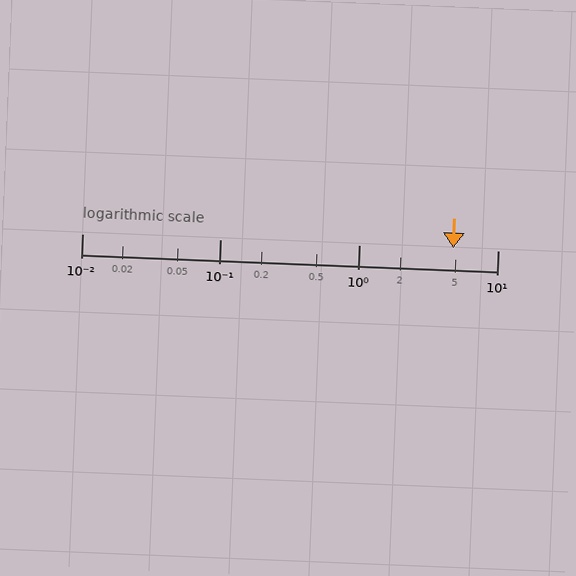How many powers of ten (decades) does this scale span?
The scale spans 3 decades, from 0.01 to 10.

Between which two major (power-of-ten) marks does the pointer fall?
The pointer is between 1 and 10.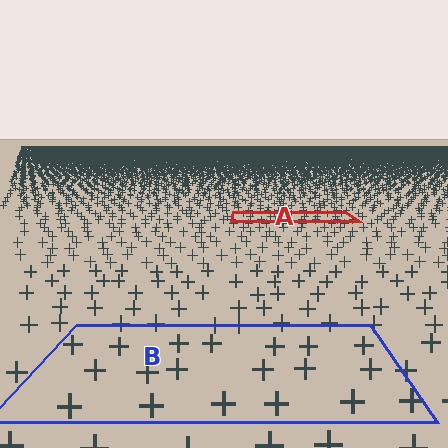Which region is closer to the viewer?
Region B is closer. The texture elements there are larger and more spread out.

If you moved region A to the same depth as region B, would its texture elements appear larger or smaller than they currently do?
They would appear larger. At a closer depth, the same texture elements are projected at a bigger on-screen size.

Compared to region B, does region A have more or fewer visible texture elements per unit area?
Region A has more texture elements per unit area — they are packed more densely because it is farther away.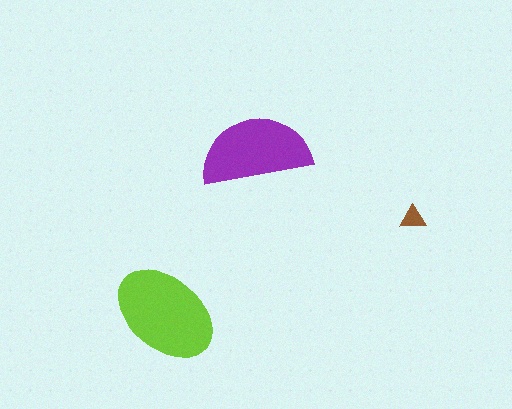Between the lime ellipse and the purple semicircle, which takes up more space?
The lime ellipse.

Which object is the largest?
The lime ellipse.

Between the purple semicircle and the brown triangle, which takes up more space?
The purple semicircle.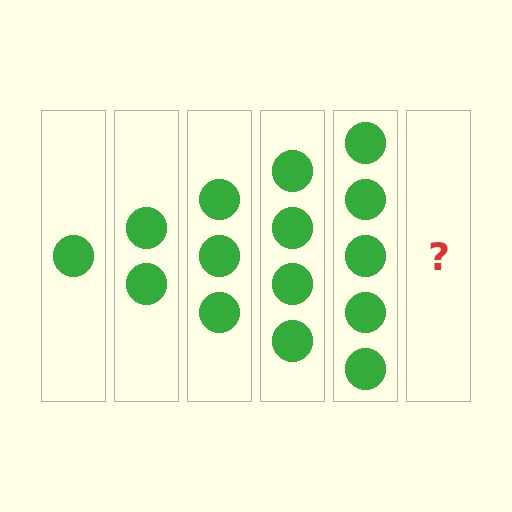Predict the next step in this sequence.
The next step is 6 circles.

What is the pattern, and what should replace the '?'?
The pattern is that each step adds one more circle. The '?' should be 6 circles.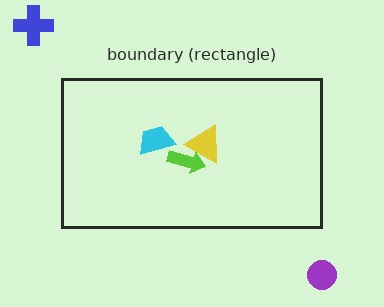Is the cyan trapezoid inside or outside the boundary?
Inside.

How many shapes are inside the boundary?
3 inside, 2 outside.